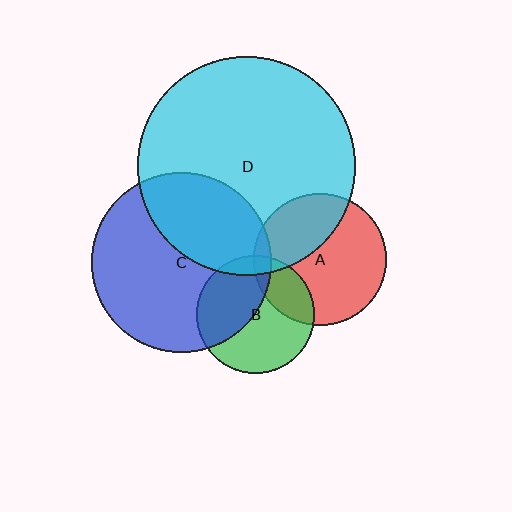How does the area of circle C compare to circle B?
Approximately 2.3 times.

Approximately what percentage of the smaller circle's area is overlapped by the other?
Approximately 40%.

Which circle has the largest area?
Circle D (cyan).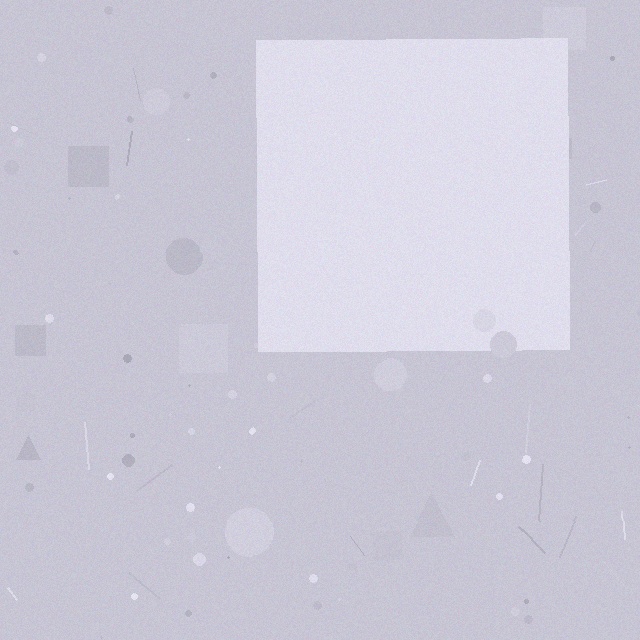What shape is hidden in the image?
A square is hidden in the image.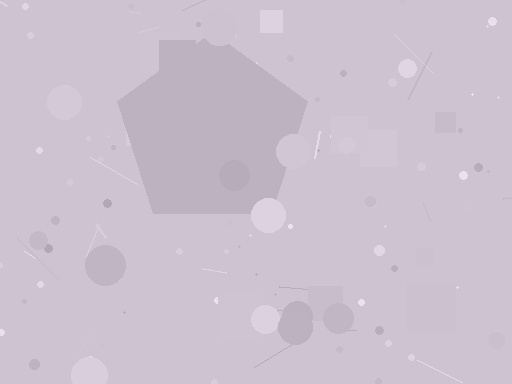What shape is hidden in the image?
A pentagon is hidden in the image.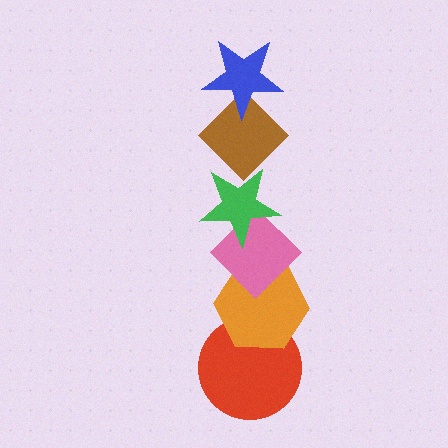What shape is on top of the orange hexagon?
The pink diamond is on top of the orange hexagon.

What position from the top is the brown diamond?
The brown diamond is 2nd from the top.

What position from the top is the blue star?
The blue star is 1st from the top.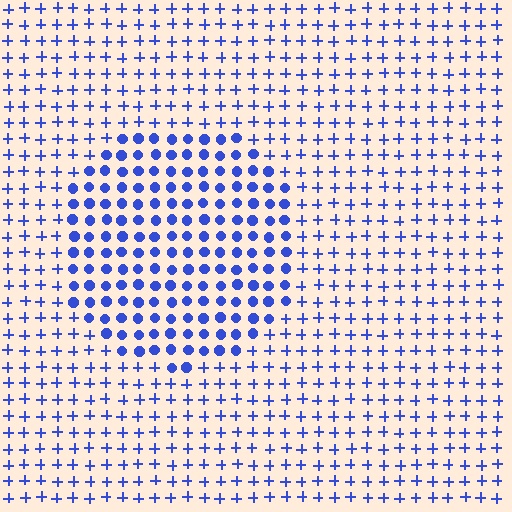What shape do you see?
I see a circle.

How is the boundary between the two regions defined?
The boundary is defined by a change in element shape: circles inside vs. plus signs outside. All elements share the same color and spacing.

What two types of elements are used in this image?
The image uses circles inside the circle region and plus signs outside it.